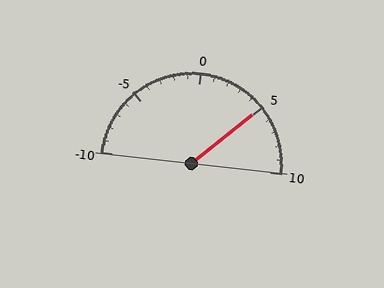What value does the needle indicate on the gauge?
The needle indicates approximately 5.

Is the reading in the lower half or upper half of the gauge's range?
The reading is in the upper half of the range (-10 to 10).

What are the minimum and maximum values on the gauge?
The gauge ranges from -10 to 10.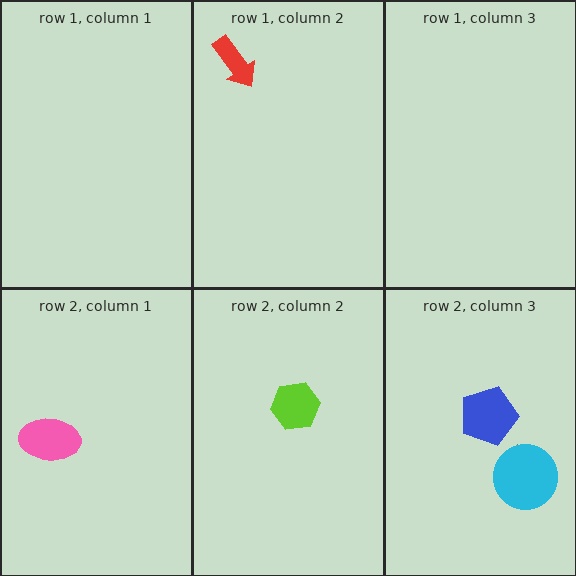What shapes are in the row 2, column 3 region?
The brown diamond, the blue pentagon, the cyan circle.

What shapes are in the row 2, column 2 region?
The lime hexagon.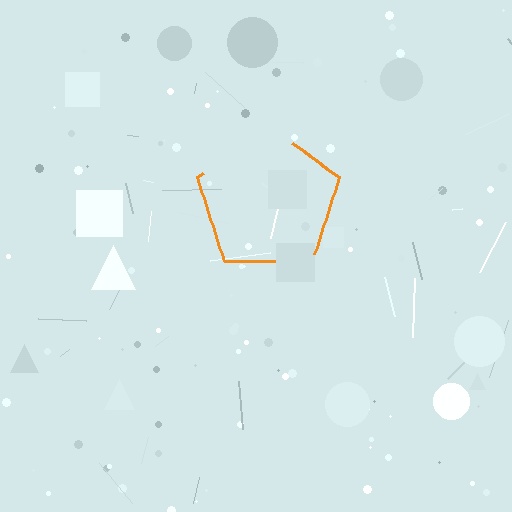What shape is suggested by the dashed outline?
The dashed outline suggests a pentagon.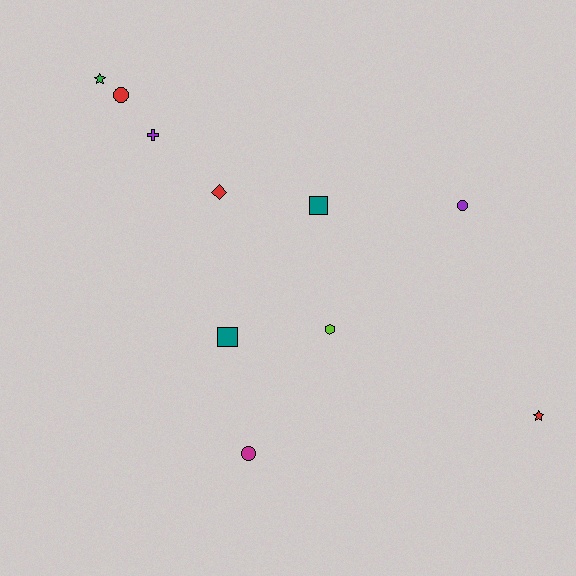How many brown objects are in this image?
There are no brown objects.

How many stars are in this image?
There are 2 stars.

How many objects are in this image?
There are 10 objects.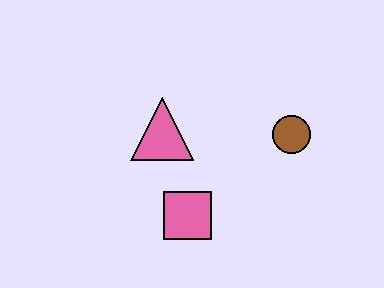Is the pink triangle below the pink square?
No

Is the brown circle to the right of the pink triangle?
Yes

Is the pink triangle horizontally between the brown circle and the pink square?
No